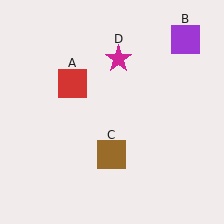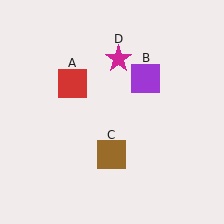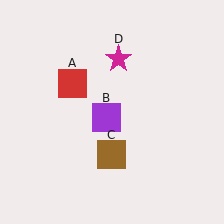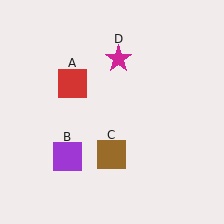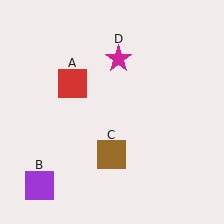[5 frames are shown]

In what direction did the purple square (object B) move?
The purple square (object B) moved down and to the left.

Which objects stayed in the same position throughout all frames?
Red square (object A) and brown square (object C) and magenta star (object D) remained stationary.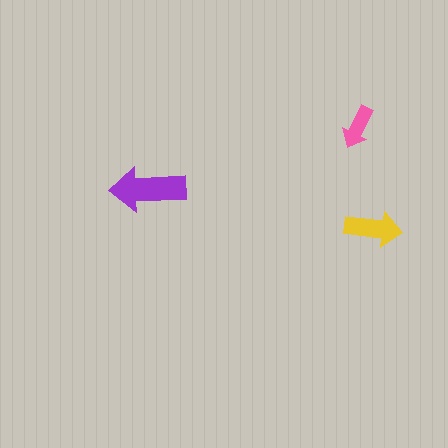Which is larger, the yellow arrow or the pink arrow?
The yellow one.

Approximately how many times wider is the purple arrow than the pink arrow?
About 1.5 times wider.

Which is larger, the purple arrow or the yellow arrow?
The purple one.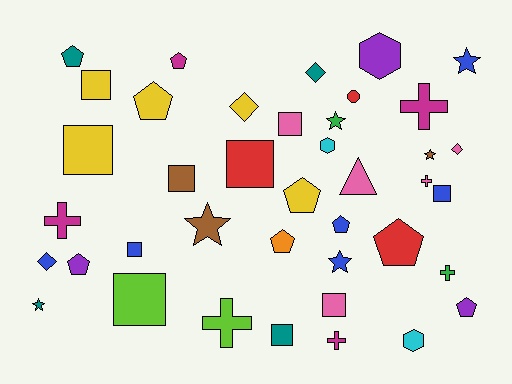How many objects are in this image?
There are 40 objects.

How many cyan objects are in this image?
There are 2 cyan objects.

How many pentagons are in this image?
There are 9 pentagons.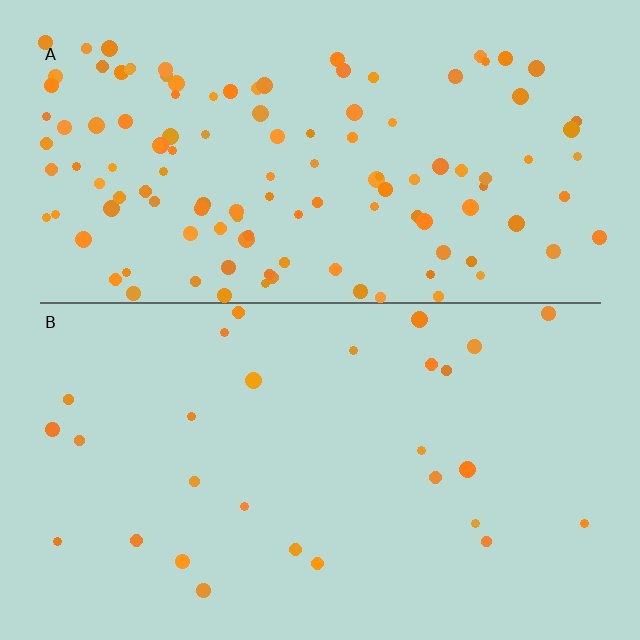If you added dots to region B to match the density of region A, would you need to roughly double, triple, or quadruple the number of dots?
Approximately quadruple.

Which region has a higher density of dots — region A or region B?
A (the top).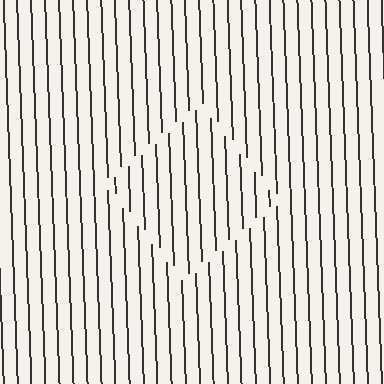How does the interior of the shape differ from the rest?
The interior of the shape contains the same grating, shifted by half a period — the contour is defined by the phase discontinuity where line-ends from the inner and outer gratings abut.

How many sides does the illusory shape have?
4 sides — the line-ends trace a square.